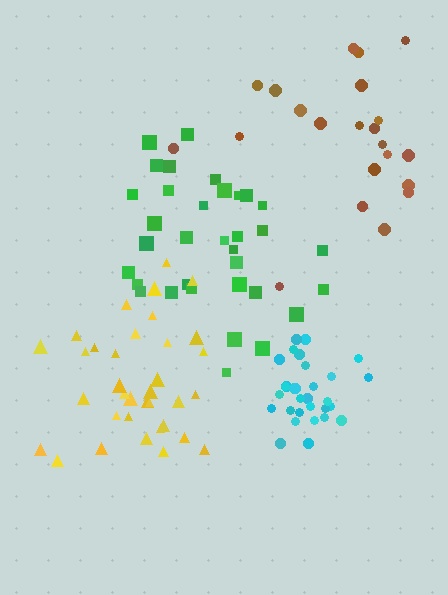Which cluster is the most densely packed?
Cyan.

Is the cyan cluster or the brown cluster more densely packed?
Cyan.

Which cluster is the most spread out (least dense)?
Brown.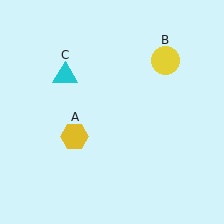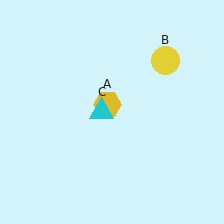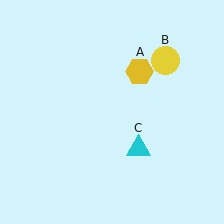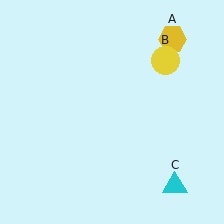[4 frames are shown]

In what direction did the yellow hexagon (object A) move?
The yellow hexagon (object A) moved up and to the right.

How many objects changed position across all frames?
2 objects changed position: yellow hexagon (object A), cyan triangle (object C).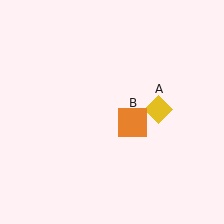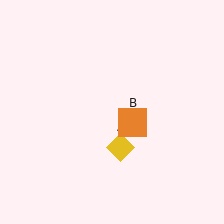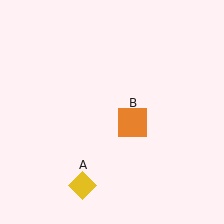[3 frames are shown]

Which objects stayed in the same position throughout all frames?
Orange square (object B) remained stationary.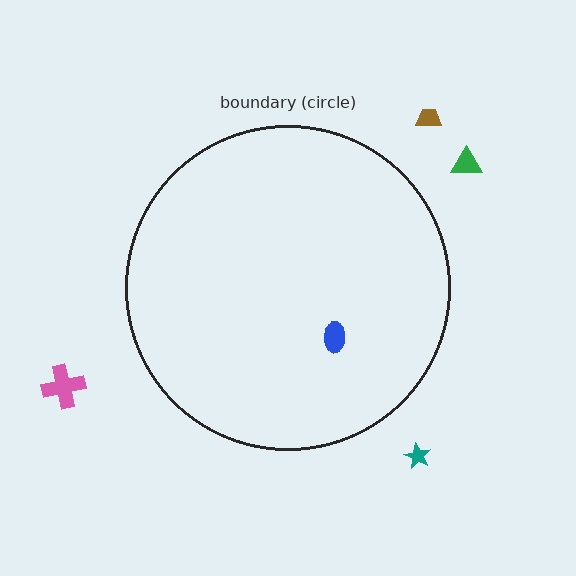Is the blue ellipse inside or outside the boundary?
Inside.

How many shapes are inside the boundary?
1 inside, 4 outside.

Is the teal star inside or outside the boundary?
Outside.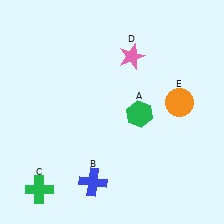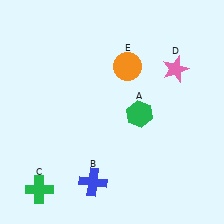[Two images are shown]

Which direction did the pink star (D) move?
The pink star (D) moved right.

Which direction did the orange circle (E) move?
The orange circle (E) moved left.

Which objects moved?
The objects that moved are: the pink star (D), the orange circle (E).